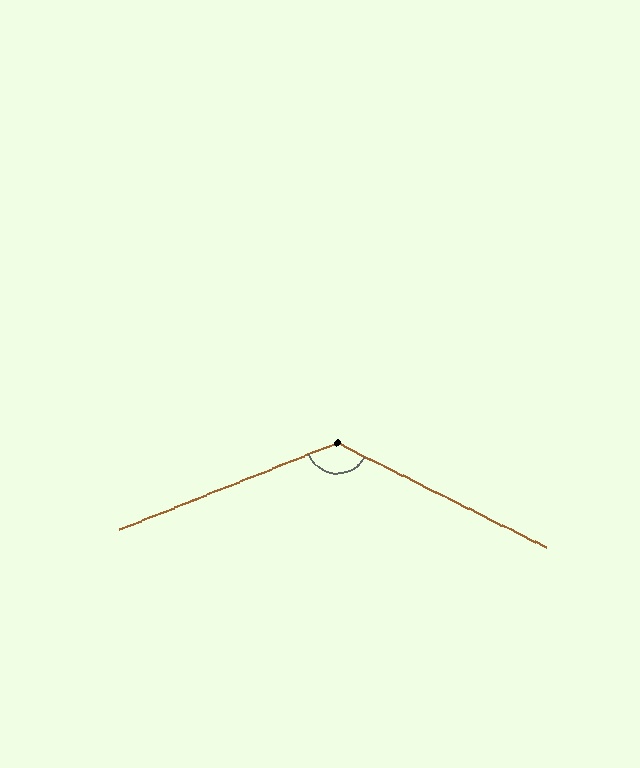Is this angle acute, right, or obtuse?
It is obtuse.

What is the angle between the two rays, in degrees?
Approximately 132 degrees.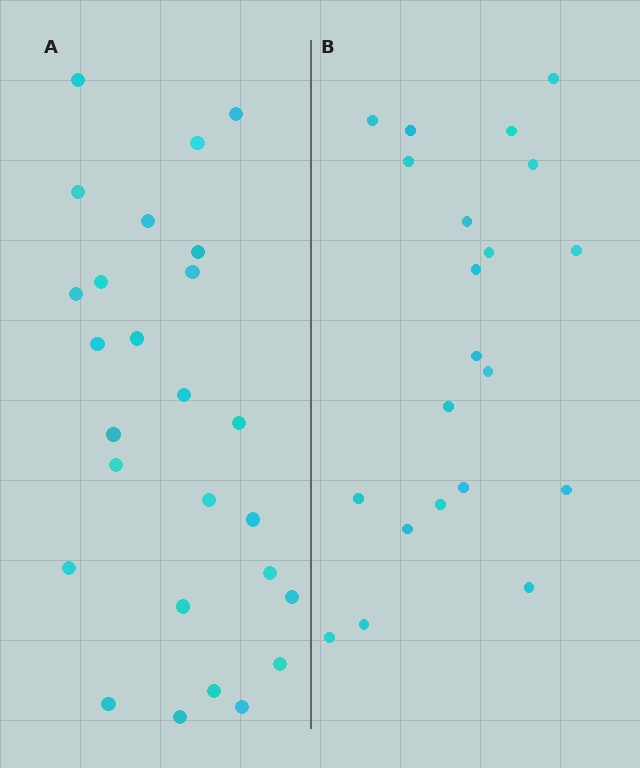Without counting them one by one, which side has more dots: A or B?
Region A (the left region) has more dots.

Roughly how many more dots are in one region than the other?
Region A has about 5 more dots than region B.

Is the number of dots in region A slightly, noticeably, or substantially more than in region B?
Region A has only slightly more — the two regions are fairly close. The ratio is roughly 1.2 to 1.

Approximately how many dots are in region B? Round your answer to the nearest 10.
About 20 dots. (The exact count is 21, which rounds to 20.)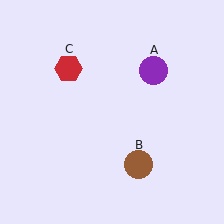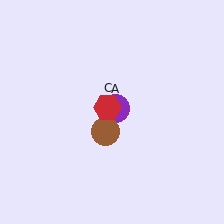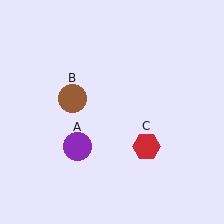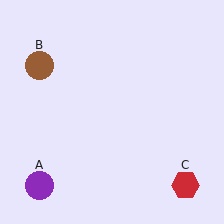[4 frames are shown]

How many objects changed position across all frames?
3 objects changed position: purple circle (object A), brown circle (object B), red hexagon (object C).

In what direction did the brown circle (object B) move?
The brown circle (object B) moved up and to the left.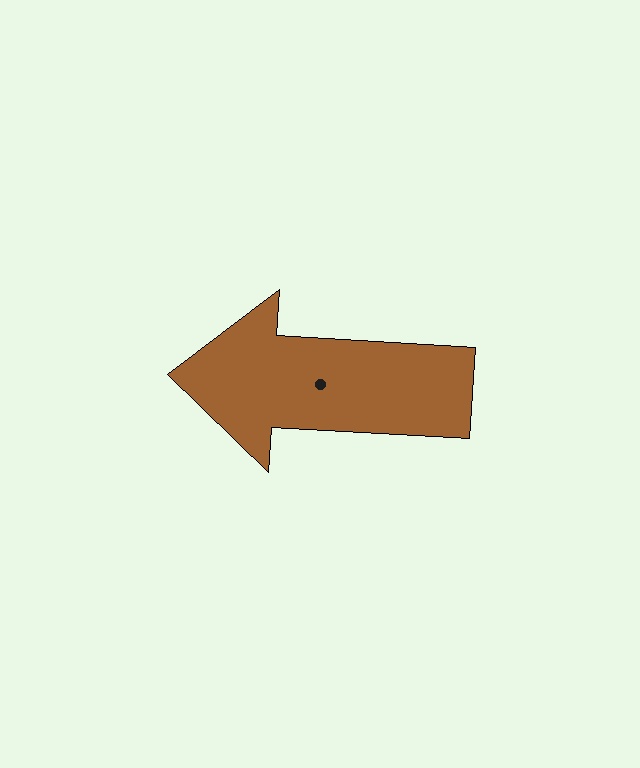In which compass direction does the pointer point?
West.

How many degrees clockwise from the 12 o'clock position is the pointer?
Approximately 273 degrees.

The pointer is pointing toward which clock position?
Roughly 9 o'clock.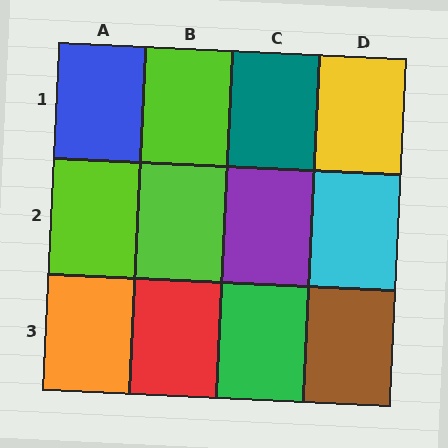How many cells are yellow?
1 cell is yellow.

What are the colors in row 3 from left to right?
Orange, red, green, brown.